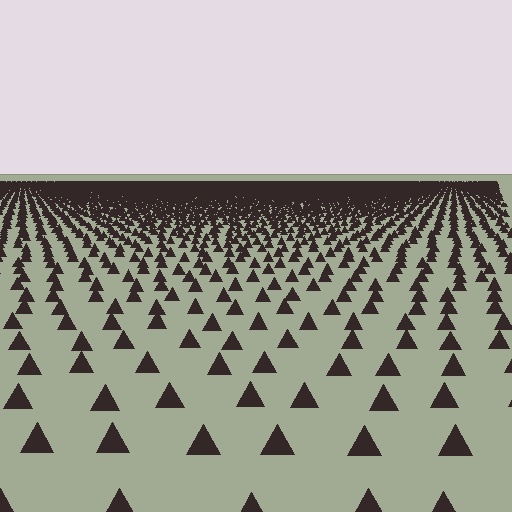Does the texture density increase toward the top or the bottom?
Density increases toward the top.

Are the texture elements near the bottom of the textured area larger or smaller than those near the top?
Larger. Near the bottom, elements are closer to the viewer and appear at a bigger on-screen size.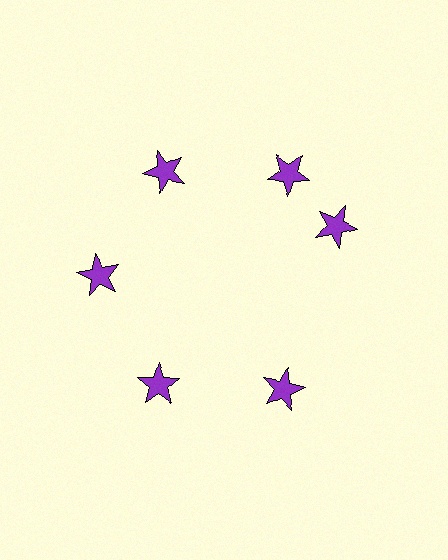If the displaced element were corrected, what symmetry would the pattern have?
It would have 6-fold rotational symmetry — the pattern would map onto itself every 60 degrees.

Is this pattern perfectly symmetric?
No. The 6 purple stars are arranged in a ring, but one element near the 3 o'clock position is rotated out of alignment along the ring, breaking the 6-fold rotational symmetry.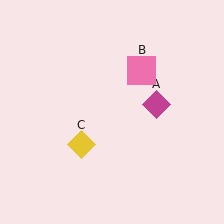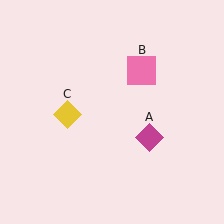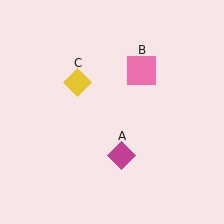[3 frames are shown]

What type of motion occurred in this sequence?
The magenta diamond (object A), yellow diamond (object C) rotated clockwise around the center of the scene.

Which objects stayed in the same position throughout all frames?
Pink square (object B) remained stationary.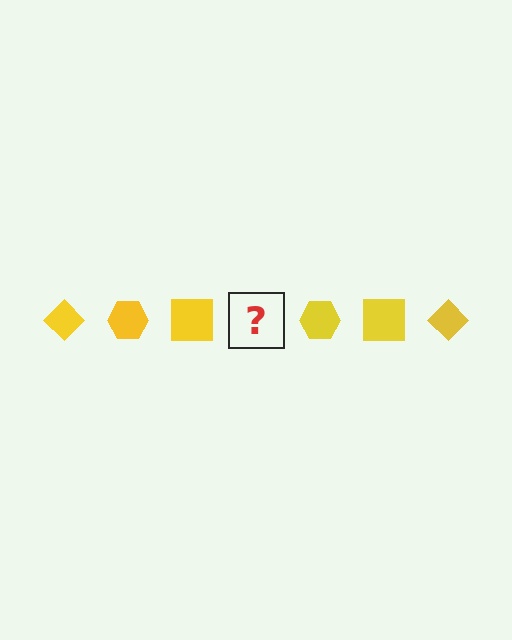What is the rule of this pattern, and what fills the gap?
The rule is that the pattern cycles through diamond, hexagon, square shapes in yellow. The gap should be filled with a yellow diamond.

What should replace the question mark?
The question mark should be replaced with a yellow diamond.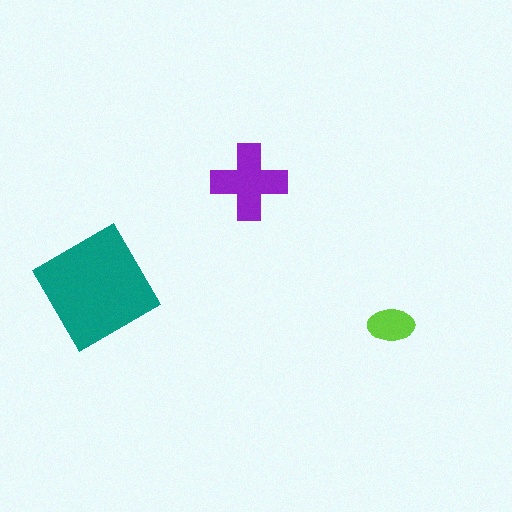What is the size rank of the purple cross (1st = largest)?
2nd.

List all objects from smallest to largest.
The lime ellipse, the purple cross, the teal diamond.